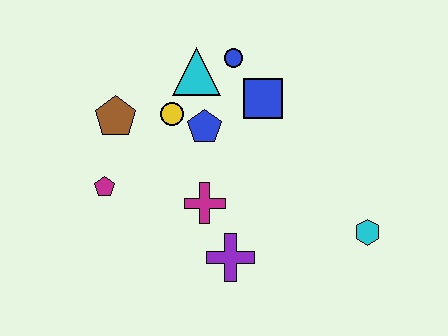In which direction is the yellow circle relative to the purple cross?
The yellow circle is above the purple cross.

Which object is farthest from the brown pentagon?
The cyan hexagon is farthest from the brown pentagon.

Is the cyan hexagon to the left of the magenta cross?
No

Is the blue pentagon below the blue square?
Yes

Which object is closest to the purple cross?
The magenta cross is closest to the purple cross.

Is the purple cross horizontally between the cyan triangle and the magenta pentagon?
No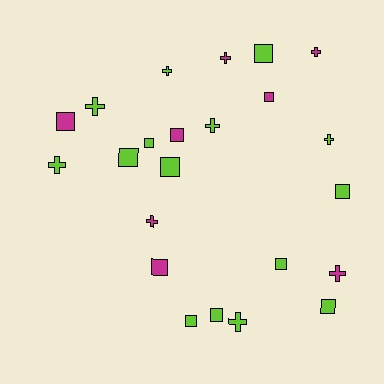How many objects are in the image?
There are 23 objects.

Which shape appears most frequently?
Square, with 13 objects.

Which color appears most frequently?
Lime, with 15 objects.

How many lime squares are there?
There are 9 lime squares.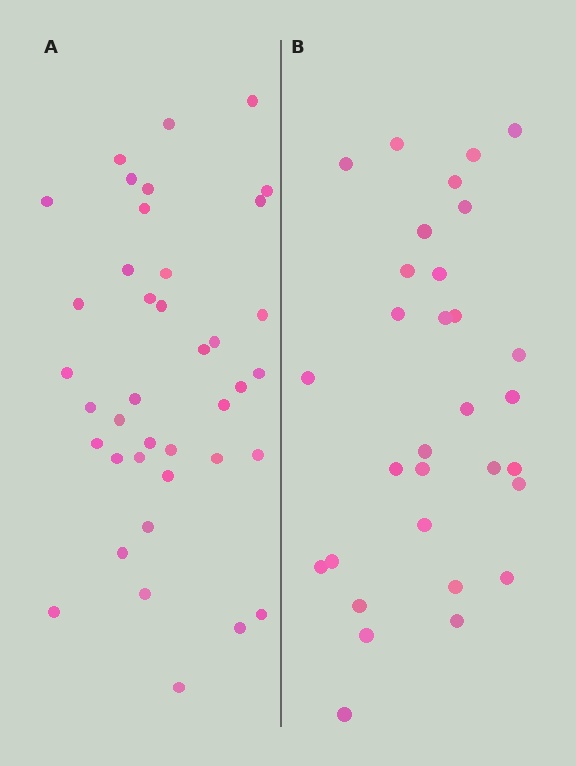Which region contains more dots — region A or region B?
Region A (the left region) has more dots.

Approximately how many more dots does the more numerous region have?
Region A has roughly 8 or so more dots than region B.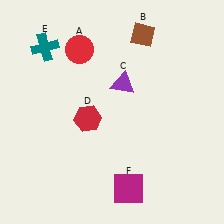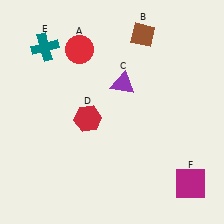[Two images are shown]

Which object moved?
The magenta square (F) moved right.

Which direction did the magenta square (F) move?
The magenta square (F) moved right.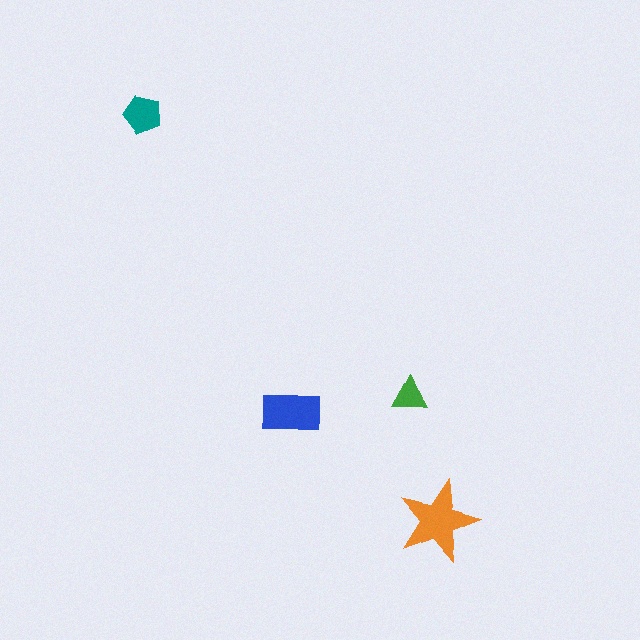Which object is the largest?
The orange star.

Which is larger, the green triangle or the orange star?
The orange star.